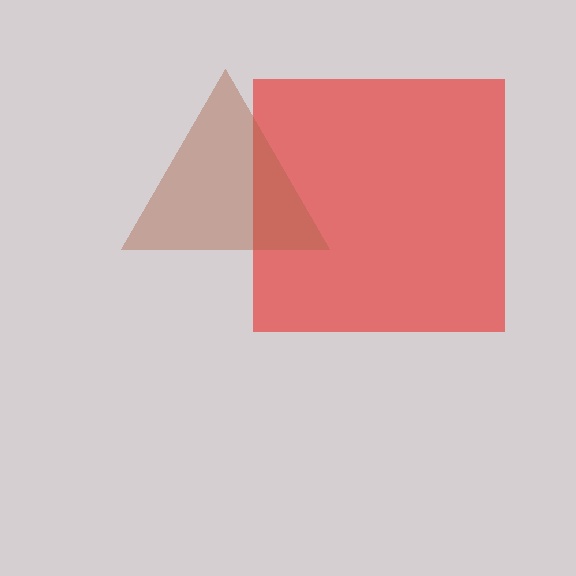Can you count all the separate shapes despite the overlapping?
Yes, there are 2 separate shapes.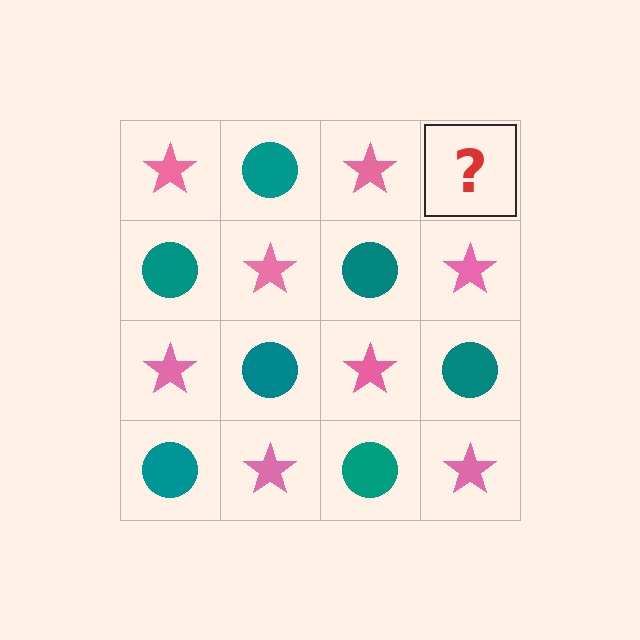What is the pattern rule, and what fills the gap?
The rule is that it alternates pink star and teal circle in a checkerboard pattern. The gap should be filled with a teal circle.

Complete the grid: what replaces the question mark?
The question mark should be replaced with a teal circle.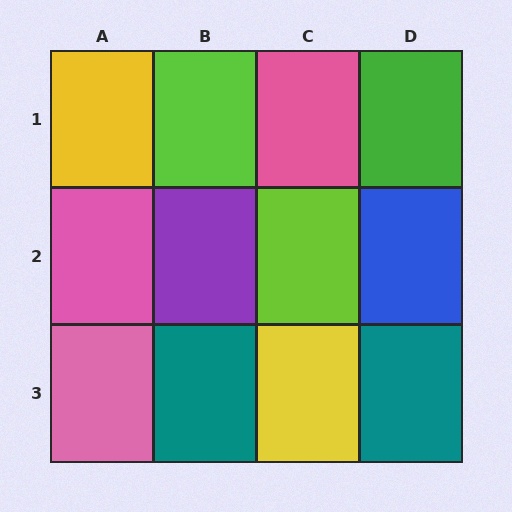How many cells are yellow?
2 cells are yellow.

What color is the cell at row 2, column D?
Blue.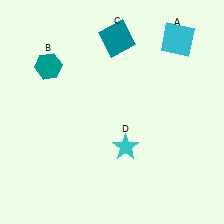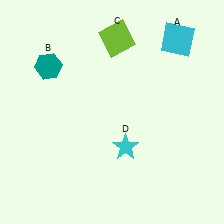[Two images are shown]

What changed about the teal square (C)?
In Image 1, C is teal. In Image 2, it changed to lime.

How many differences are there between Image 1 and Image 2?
There is 1 difference between the two images.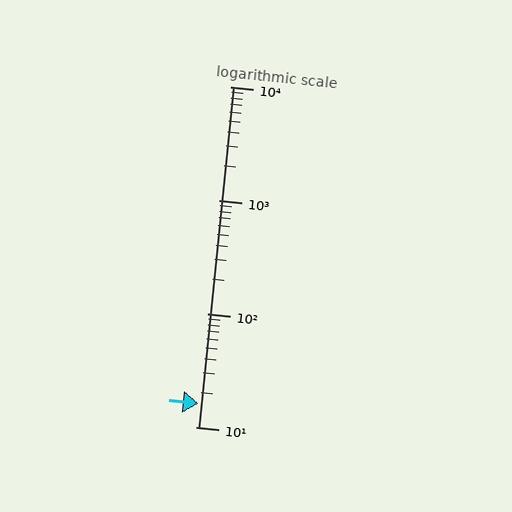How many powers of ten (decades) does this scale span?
The scale spans 3 decades, from 10 to 10000.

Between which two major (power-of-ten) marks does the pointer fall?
The pointer is between 10 and 100.